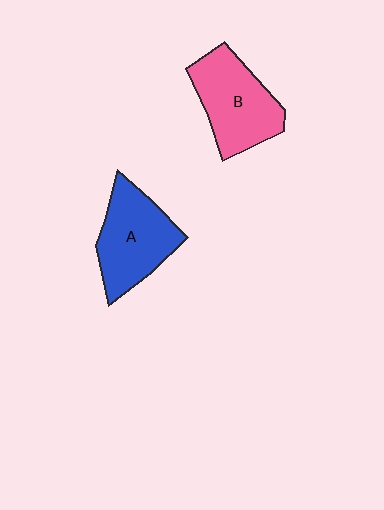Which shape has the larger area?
Shape A (blue).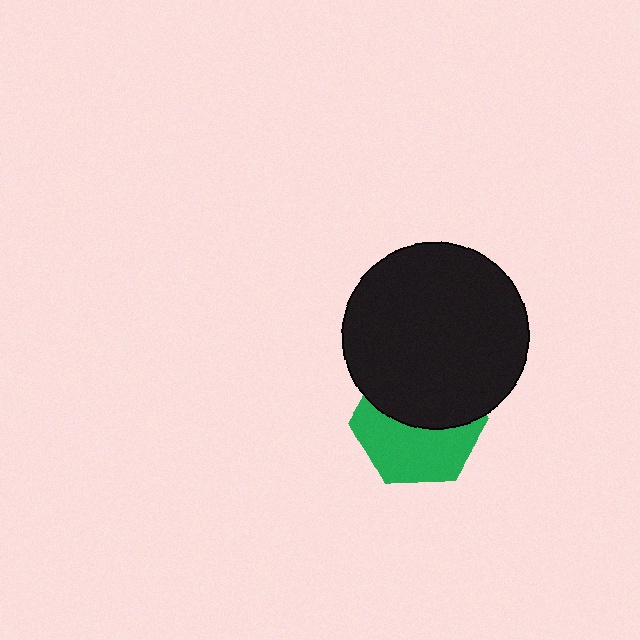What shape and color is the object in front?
The object in front is a black circle.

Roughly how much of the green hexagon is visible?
About half of it is visible (roughly 51%).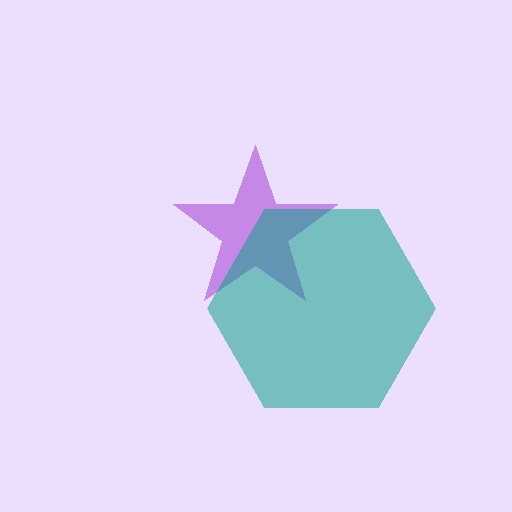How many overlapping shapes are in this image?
There are 2 overlapping shapes in the image.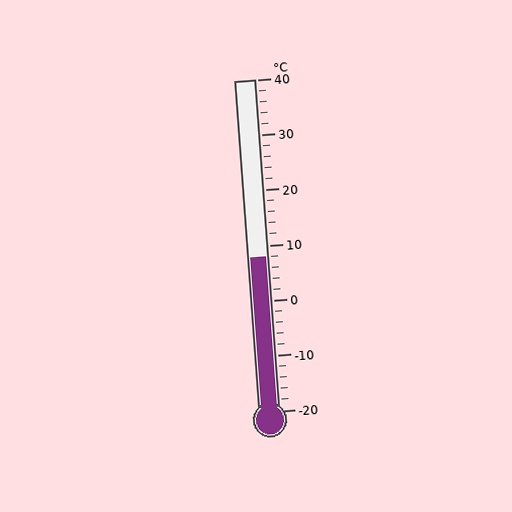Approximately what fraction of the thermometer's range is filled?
The thermometer is filled to approximately 45% of its range.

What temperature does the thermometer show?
The thermometer shows approximately 8°C.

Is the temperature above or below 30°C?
The temperature is below 30°C.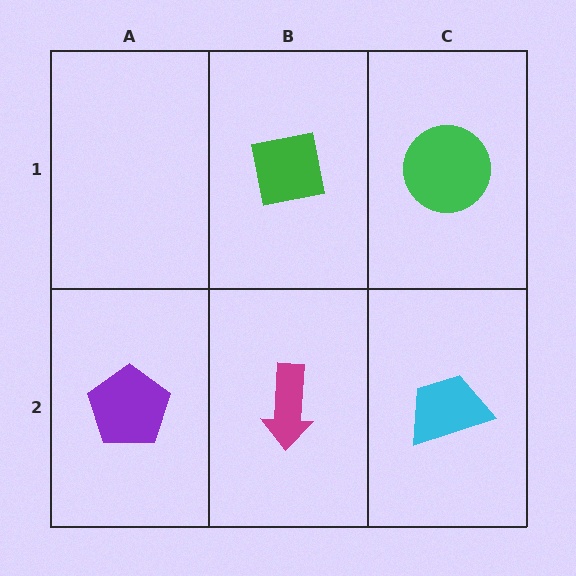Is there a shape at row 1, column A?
No, that cell is empty.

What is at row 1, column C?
A green circle.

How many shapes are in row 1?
2 shapes.